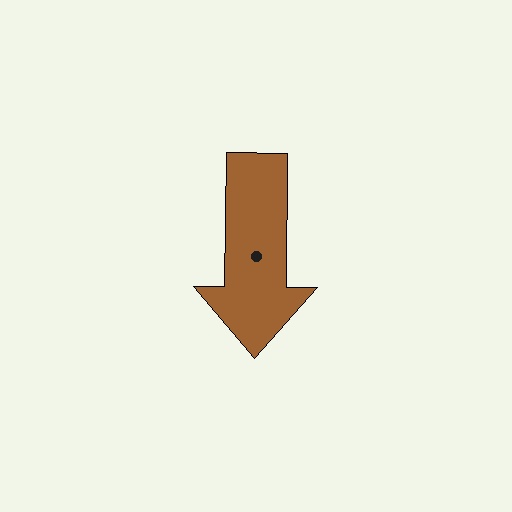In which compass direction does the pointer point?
South.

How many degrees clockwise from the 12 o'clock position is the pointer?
Approximately 181 degrees.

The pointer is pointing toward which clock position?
Roughly 6 o'clock.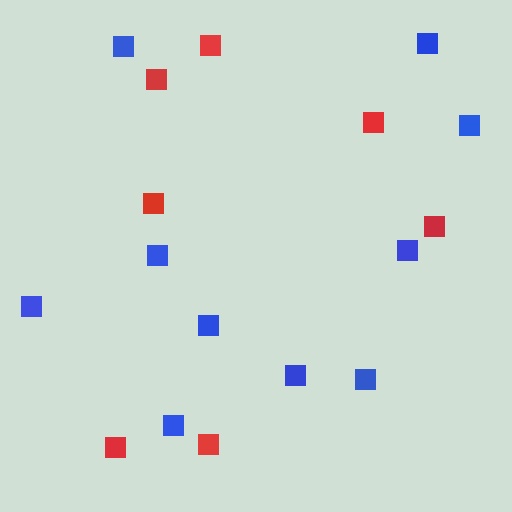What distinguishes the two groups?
There are 2 groups: one group of red squares (7) and one group of blue squares (10).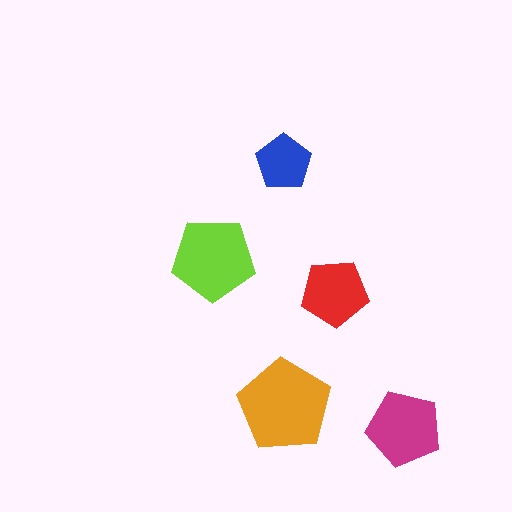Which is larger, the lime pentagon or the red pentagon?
The lime one.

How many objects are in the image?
There are 5 objects in the image.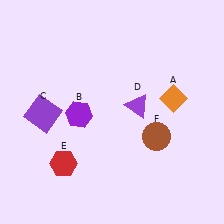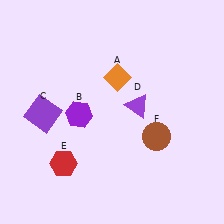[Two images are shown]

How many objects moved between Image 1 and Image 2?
1 object moved between the two images.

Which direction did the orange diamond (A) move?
The orange diamond (A) moved left.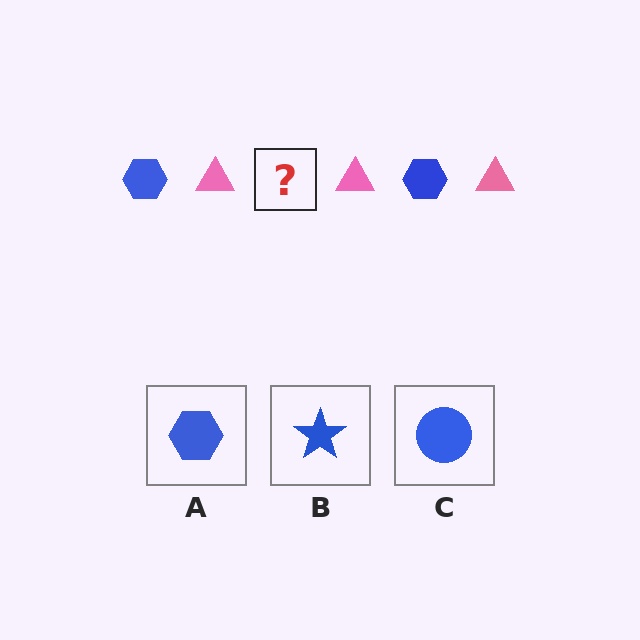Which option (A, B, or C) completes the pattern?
A.